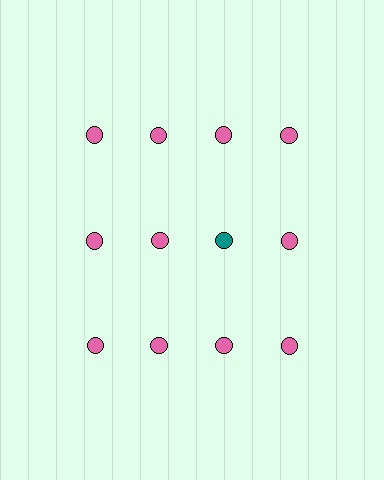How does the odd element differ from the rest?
It has a different color: teal instead of pink.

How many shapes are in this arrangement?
There are 12 shapes arranged in a grid pattern.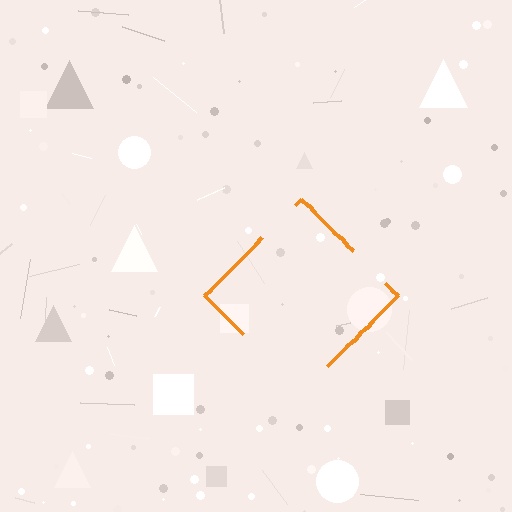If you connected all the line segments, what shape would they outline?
They would outline a diamond.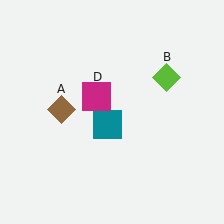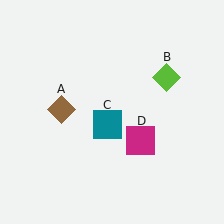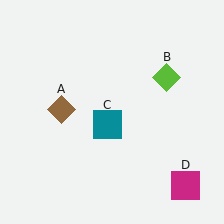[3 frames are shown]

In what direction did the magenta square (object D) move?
The magenta square (object D) moved down and to the right.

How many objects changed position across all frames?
1 object changed position: magenta square (object D).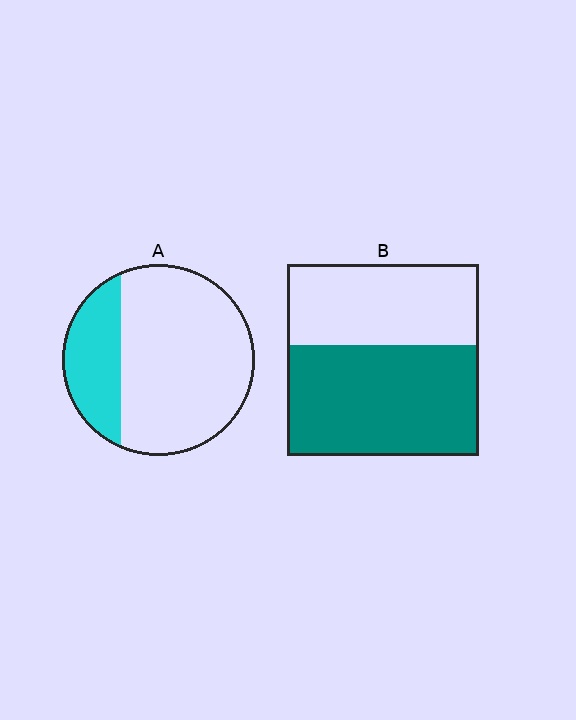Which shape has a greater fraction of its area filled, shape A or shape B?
Shape B.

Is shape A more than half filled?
No.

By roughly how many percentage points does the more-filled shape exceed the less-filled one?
By roughly 30 percentage points (B over A).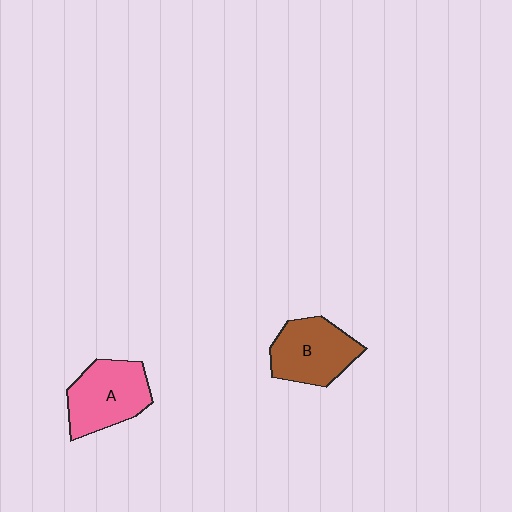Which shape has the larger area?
Shape A (pink).